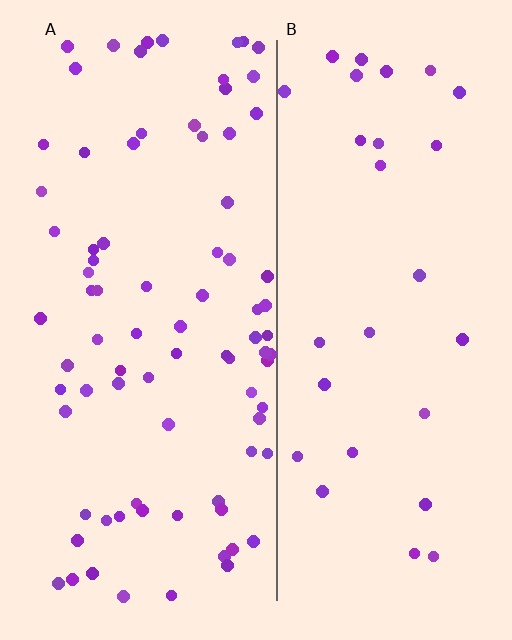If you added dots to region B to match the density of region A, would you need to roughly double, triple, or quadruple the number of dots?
Approximately triple.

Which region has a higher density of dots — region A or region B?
A (the left).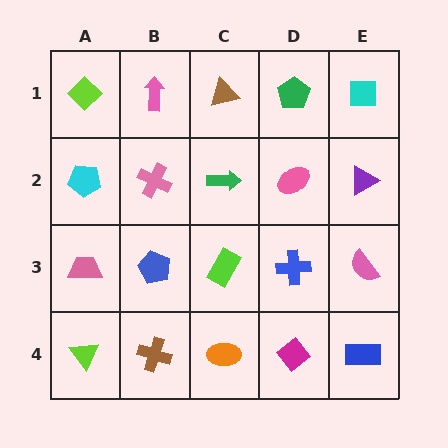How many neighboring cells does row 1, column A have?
2.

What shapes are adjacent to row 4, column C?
A lime rectangle (row 3, column C), a brown cross (row 4, column B), a magenta diamond (row 4, column D).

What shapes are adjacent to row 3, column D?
A pink ellipse (row 2, column D), a magenta diamond (row 4, column D), a lime rectangle (row 3, column C), a pink semicircle (row 3, column E).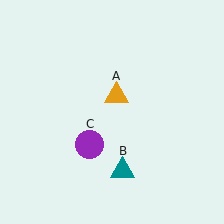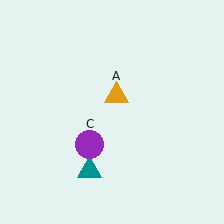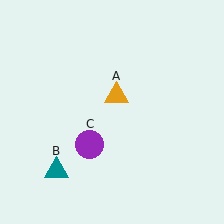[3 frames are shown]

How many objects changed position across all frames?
1 object changed position: teal triangle (object B).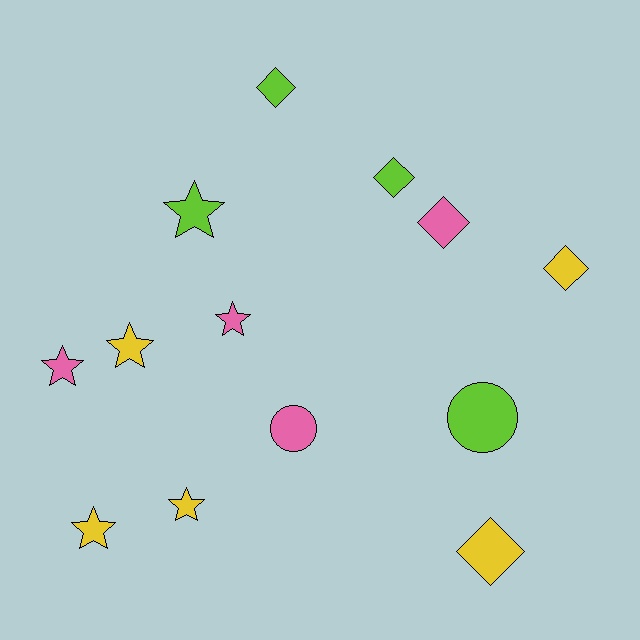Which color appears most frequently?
Yellow, with 5 objects.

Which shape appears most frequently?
Star, with 6 objects.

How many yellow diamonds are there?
There are 2 yellow diamonds.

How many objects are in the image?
There are 13 objects.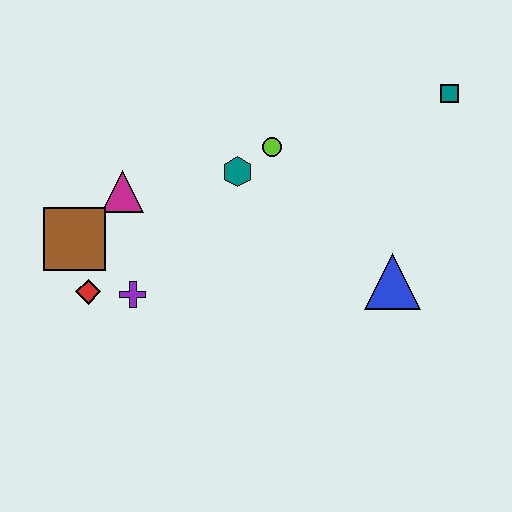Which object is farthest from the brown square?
The teal square is farthest from the brown square.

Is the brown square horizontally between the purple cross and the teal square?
No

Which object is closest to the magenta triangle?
The brown square is closest to the magenta triangle.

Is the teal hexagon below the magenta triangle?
No